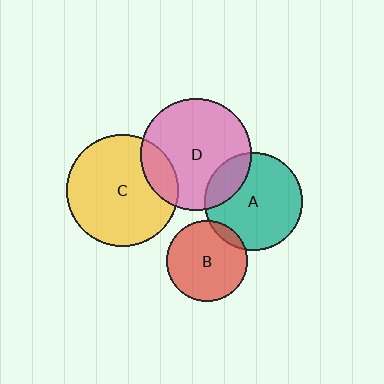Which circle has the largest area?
Circle C (yellow).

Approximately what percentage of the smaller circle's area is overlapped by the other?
Approximately 20%.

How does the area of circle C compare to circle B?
Approximately 1.9 times.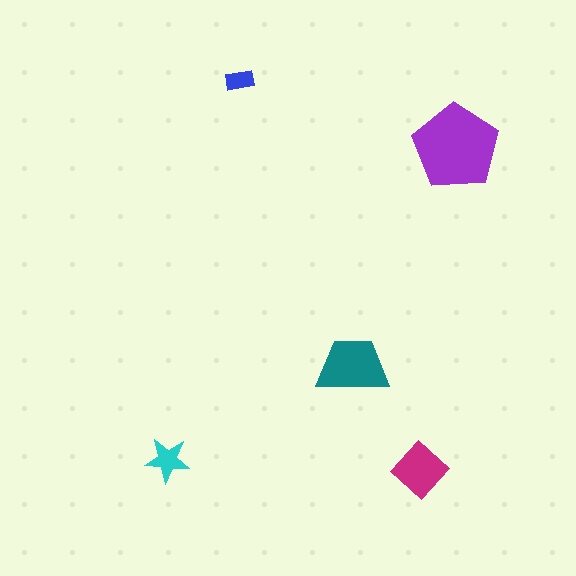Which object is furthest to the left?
The cyan star is leftmost.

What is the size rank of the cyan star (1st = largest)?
4th.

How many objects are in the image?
There are 5 objects in the image.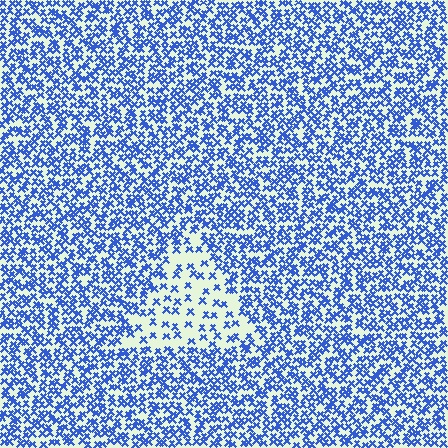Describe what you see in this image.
The image contains small blue elements arranged at two different densities. A triangle-shaped region is visible where the elements are less densely packed than the surrounding area.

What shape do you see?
I see a triangle.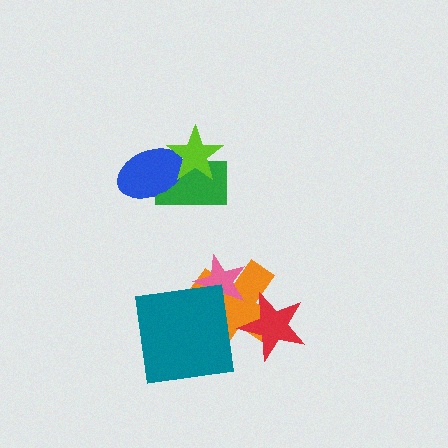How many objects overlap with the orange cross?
3 objects overlap with the orange cross.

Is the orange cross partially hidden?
Yes, it is partially covered by another shape.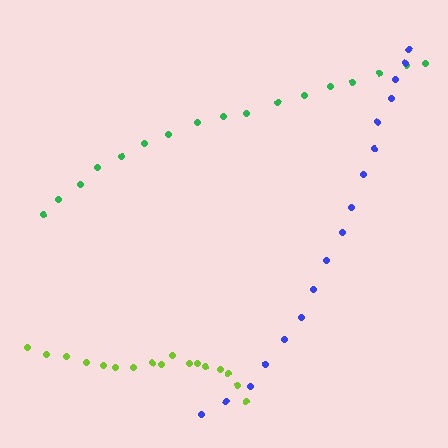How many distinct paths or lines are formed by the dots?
There are 3 distinct paths.